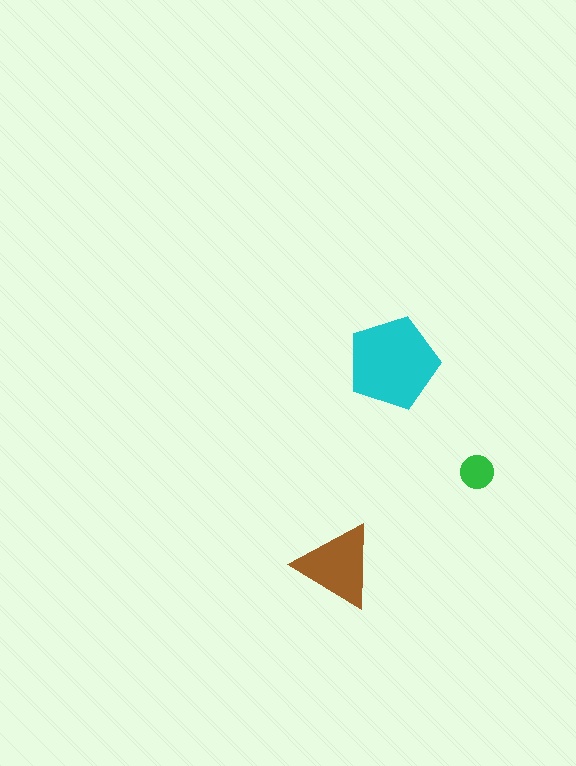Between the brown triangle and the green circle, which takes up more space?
The brown triangle.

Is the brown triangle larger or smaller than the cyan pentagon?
Smaller.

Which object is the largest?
The cyan pentagon.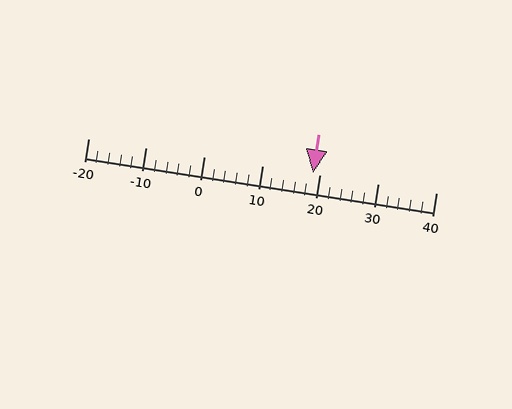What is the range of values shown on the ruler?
The ruler shows values from -20 to 40.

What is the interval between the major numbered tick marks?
The major tick marks are spaced 10 units apart.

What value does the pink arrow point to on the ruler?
The pink arrow points to approximately 19.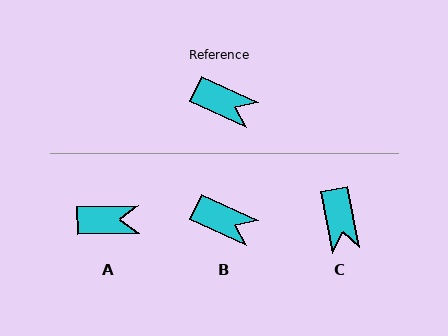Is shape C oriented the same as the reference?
No, it is off by about 54 degrees.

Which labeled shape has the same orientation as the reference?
B.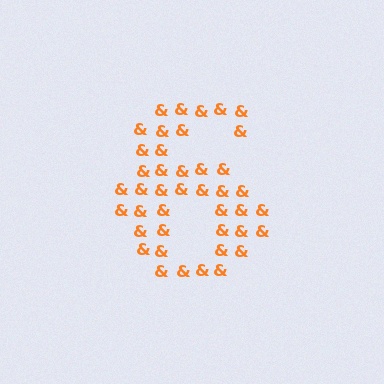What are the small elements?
The small elements are ampersands.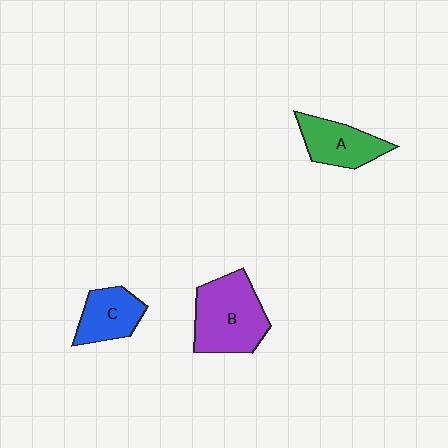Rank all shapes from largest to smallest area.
From largest to smallest: B (purple), A (green), C (blue).